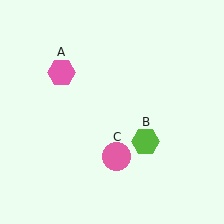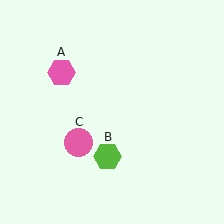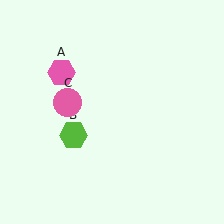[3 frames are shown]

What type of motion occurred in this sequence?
The lime hexagon (object B), pink circle (object C) rotated clockwise around the center of the scene.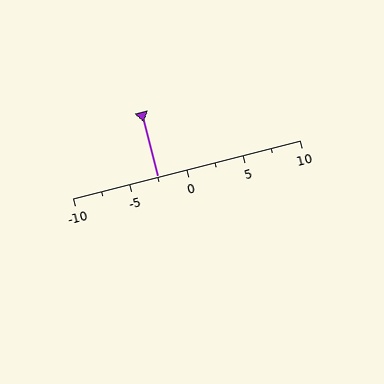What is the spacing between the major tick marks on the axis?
The major ticks are spaced 5 apart.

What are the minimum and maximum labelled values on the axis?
The axis runs from -10 to 10.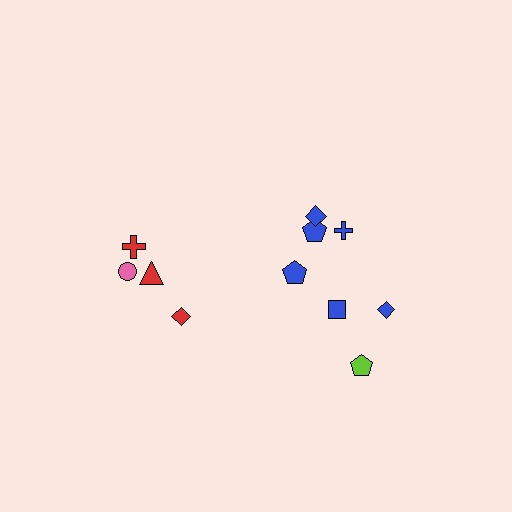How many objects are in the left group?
There are 4 objects.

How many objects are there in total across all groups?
There are 11 objects.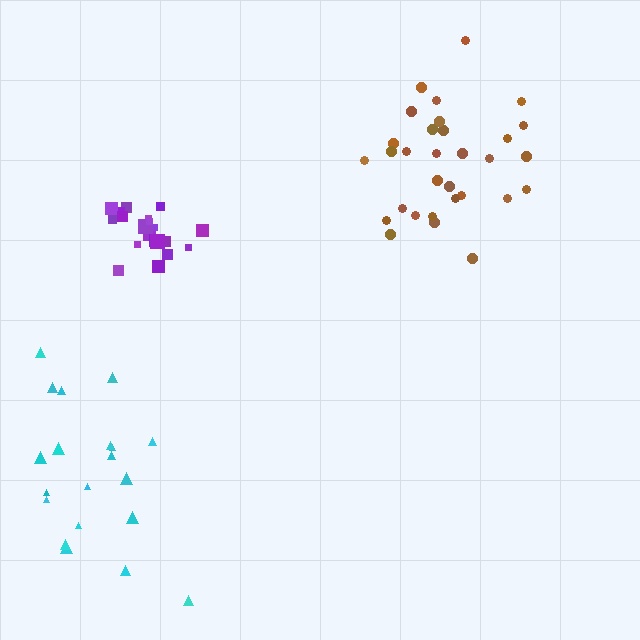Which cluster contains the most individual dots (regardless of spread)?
Brown (31).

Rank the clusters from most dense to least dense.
purple, brown, cyan.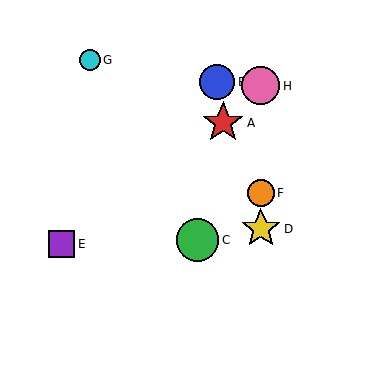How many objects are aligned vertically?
3 objects (D, F, H) are aligned vertically.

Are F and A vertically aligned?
No, F is at x≈261 and A is at x≈223.